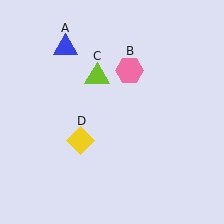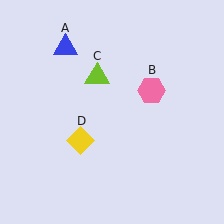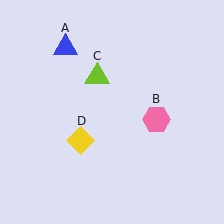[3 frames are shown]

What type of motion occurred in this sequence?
The pink hexagon (object B) rotated clockwise around the center of the scene.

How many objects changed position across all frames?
1 object changed position: pink hexagon (object B).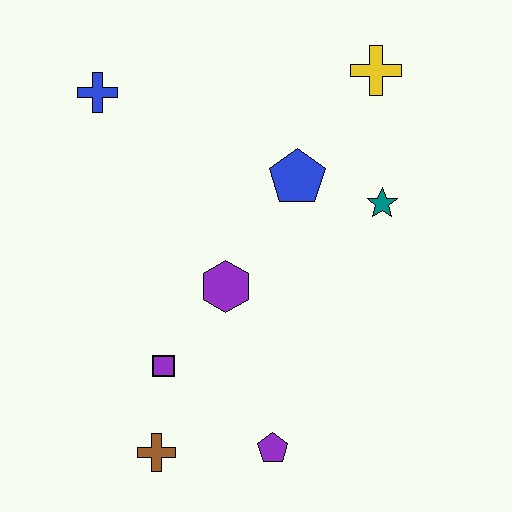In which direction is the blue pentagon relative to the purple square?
The blue pentagon is above the purple square.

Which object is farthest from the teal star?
The brown cross is farthest from the teal star.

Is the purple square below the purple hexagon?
Yes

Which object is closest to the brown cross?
The purple square is closest to the brown cross.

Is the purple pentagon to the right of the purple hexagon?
Yes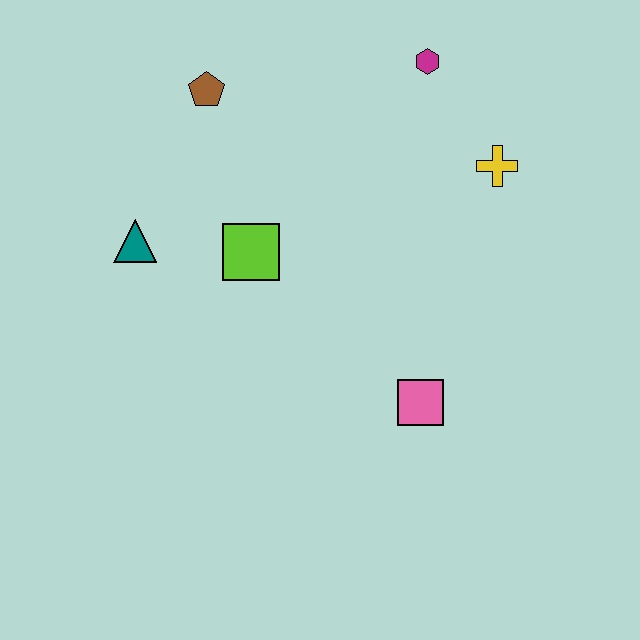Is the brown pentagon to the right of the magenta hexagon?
No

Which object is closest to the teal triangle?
The lime square is closest to the teal triangle.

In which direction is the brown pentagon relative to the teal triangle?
The brown pentagon is above the teal triangle.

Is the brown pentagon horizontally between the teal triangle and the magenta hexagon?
Yes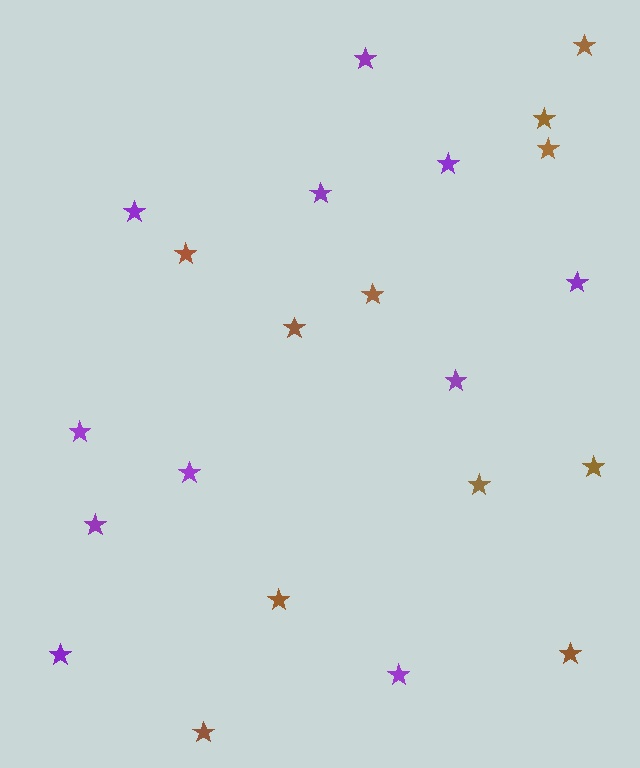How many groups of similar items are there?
There are 2 groups: one group of purple stars (11) and one group of brown stars (11).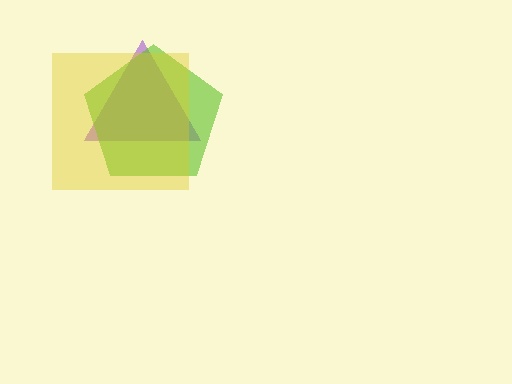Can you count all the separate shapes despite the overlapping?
Yes, there are 3 separate shapes.